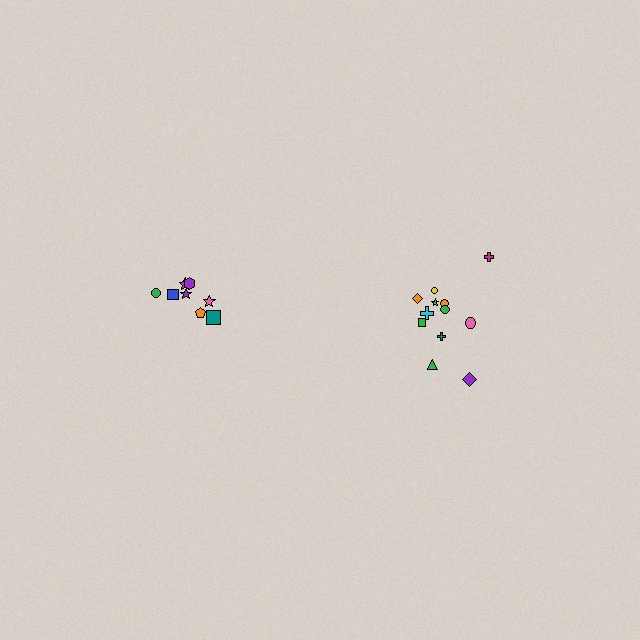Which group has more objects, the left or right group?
The right group.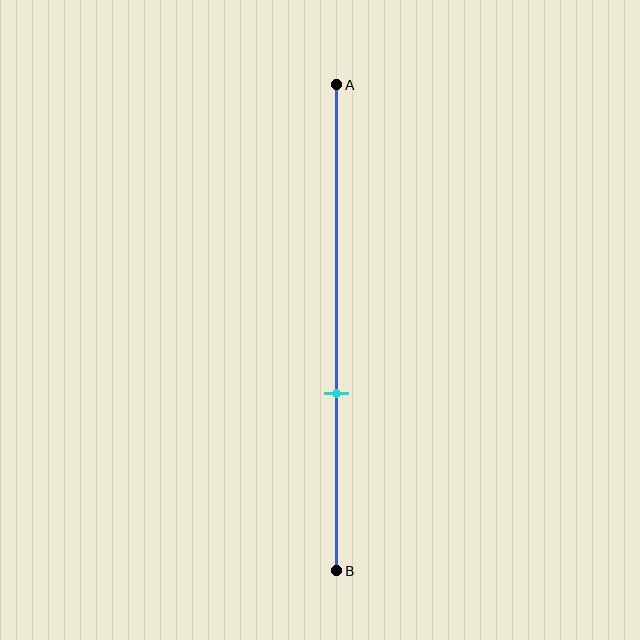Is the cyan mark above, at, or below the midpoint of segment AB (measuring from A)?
The cyan mark is below the midpoint of segment AB.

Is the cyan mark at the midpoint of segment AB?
No, the mark is at about 65% from A, not at the 50% midpoint.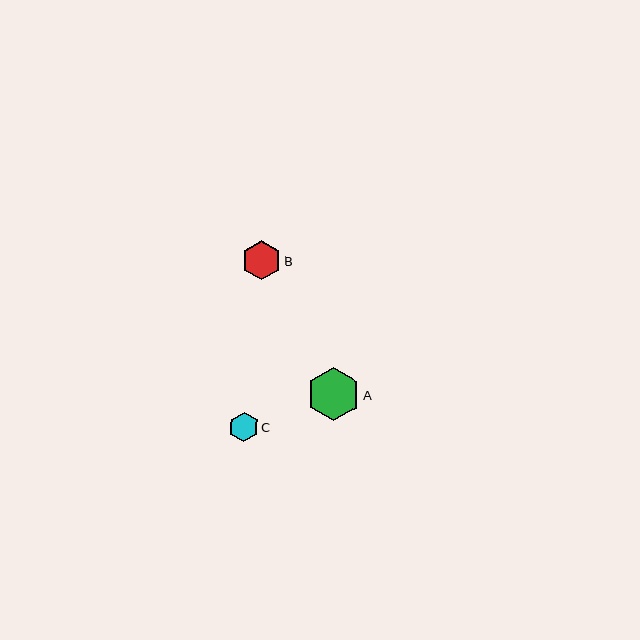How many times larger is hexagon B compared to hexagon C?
Hexagon B is approximately 1.3 times the size of hexagon C.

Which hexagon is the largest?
Hexagon A is the largest with a size of approximately 53 pixels.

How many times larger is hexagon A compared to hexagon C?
Hexagon A is approximately 1.8 times the size of hexagon C.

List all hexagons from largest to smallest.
From largest to smallest: A, B, C.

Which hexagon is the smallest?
Hexagon C is the smallest with a size of approximately 29 pixels.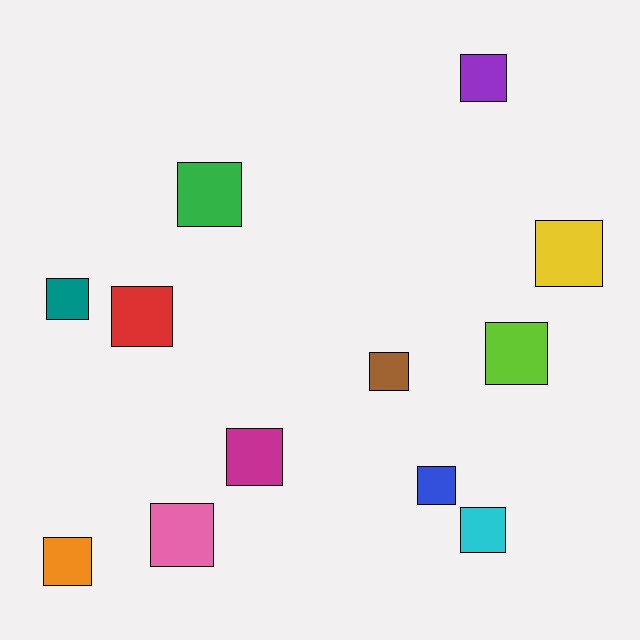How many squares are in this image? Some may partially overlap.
There are 12 squares.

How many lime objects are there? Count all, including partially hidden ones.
There is 1 lime object.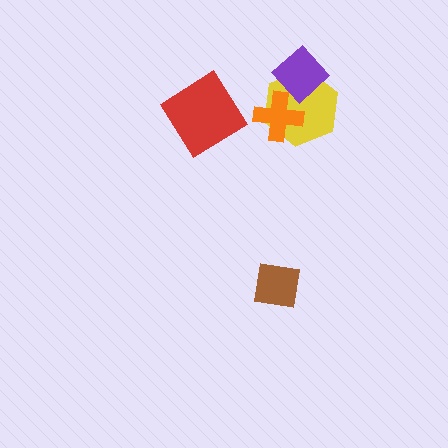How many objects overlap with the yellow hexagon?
2 objects overlap with the yellow hexagon.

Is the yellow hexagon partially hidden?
Yes, it is partially covered by another shape.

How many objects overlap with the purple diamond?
2 objects overlap with the purple diamond.